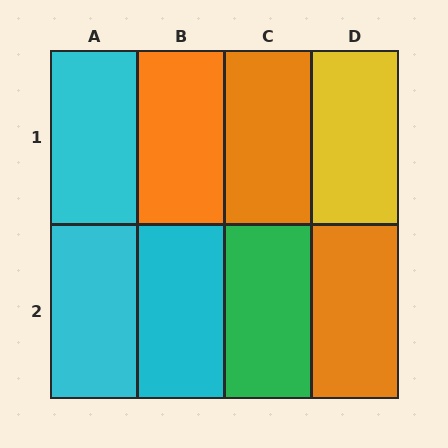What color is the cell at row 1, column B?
Orange.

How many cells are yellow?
1 cell is yellow.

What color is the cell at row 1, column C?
Orange.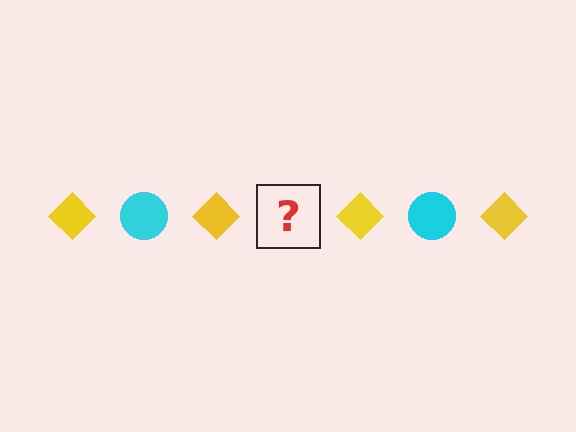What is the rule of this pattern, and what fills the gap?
The rule is that the pattern alternates between yellow diamond and cyan circle. The gap should be filled with a cyan circle.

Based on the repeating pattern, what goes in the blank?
The blank should be a cyan circle.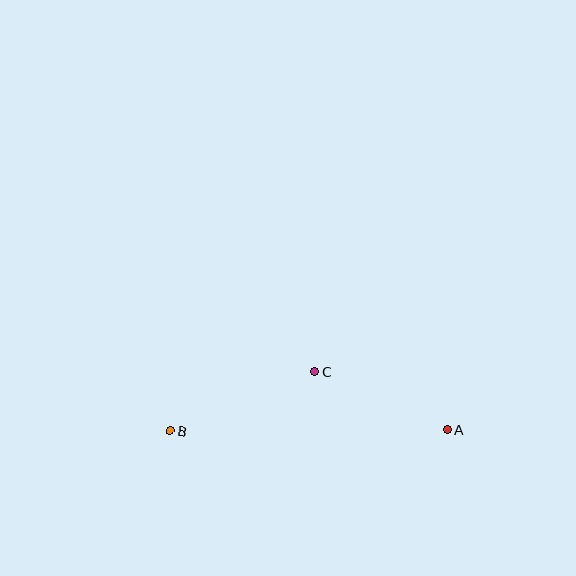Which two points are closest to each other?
Points A and C are closest to each other.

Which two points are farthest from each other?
Points A and B are farthest from each other.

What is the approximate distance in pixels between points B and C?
The distance between B and C is approximately 156 pixels.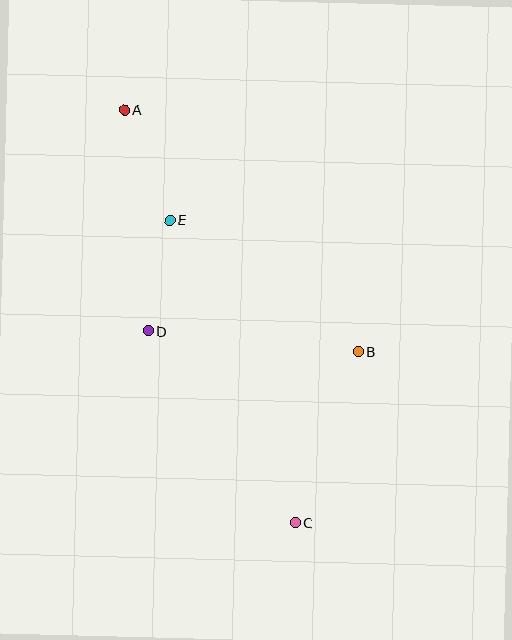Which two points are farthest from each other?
Points A and C are farthest from each other.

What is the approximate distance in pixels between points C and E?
The distance between C and E is approximately 328 pixels.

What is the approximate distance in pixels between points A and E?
The distance between A and E is approximately 119 pixels.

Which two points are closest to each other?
Points D and E are closest to each other.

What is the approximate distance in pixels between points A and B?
The distance between A and B is approximately 336 pixels.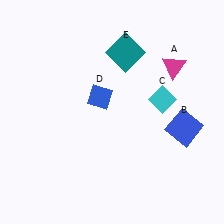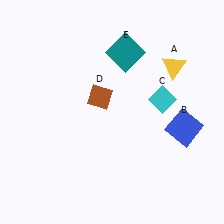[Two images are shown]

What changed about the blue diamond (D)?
In Image 1, D is blue. In Image 2, it changed to brown.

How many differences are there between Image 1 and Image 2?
There are 2 differences between the two images.